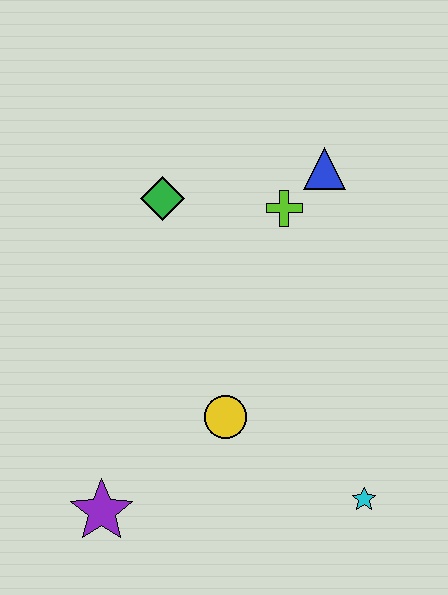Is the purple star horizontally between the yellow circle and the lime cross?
No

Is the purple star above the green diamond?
No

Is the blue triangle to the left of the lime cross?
No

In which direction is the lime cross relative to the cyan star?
The lime cross is above the cyan star.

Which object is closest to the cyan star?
The yellow circle is closest to the cyan star.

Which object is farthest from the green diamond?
The cyan star is farthest from the green diamond.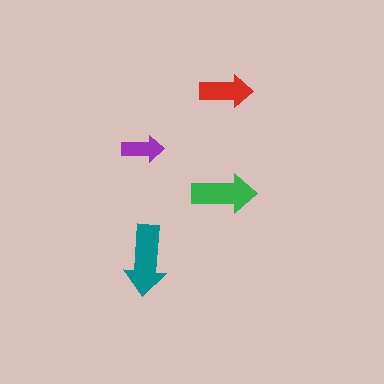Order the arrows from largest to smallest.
the teal one, the green one, the red one, the purple one.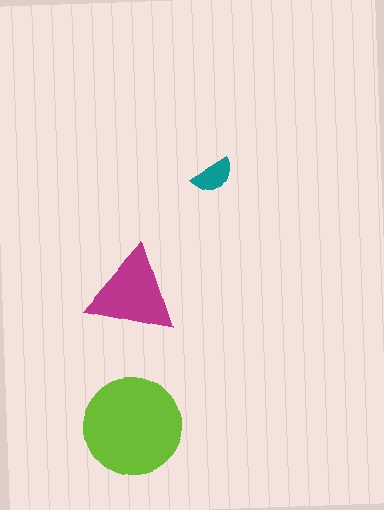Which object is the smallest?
The teal semicircle.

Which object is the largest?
The lime circle.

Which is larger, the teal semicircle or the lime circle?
The lime circle.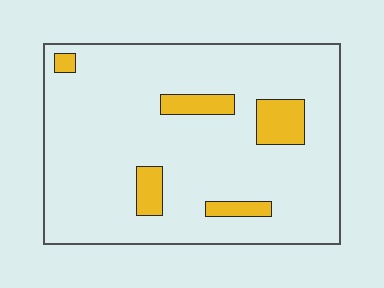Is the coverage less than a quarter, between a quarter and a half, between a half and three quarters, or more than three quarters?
Less than a quarter.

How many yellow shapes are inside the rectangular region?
5.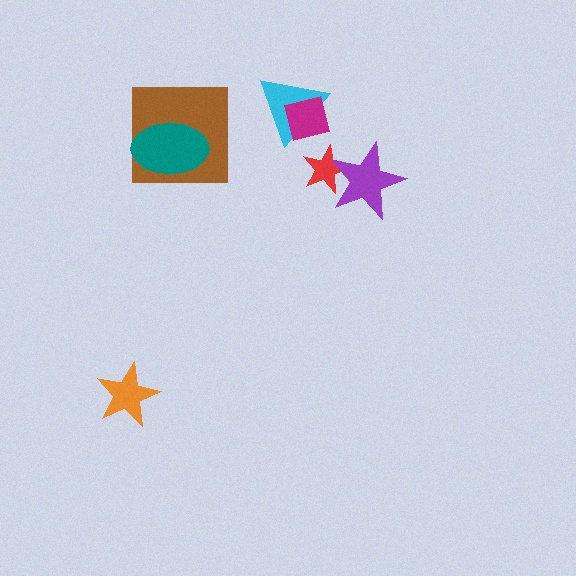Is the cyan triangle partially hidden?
Yes, it is partially covered by another shape.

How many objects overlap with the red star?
1 object overlaps with the red star.